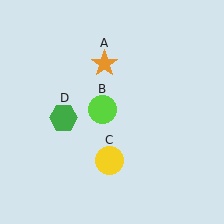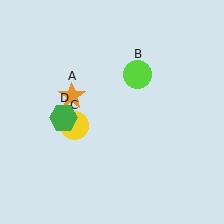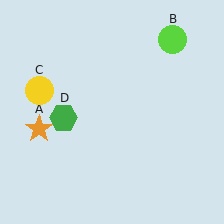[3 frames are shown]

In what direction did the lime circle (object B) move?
The lime circle (object B) moved up and to the right.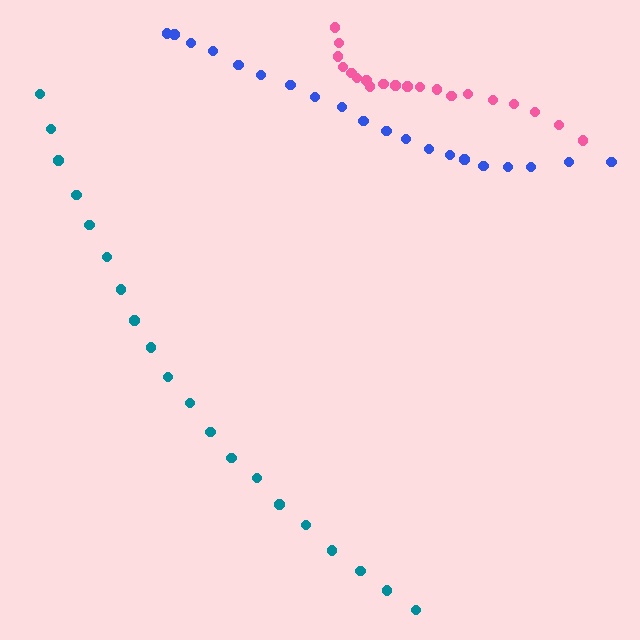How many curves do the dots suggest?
There are 3 distinct paths.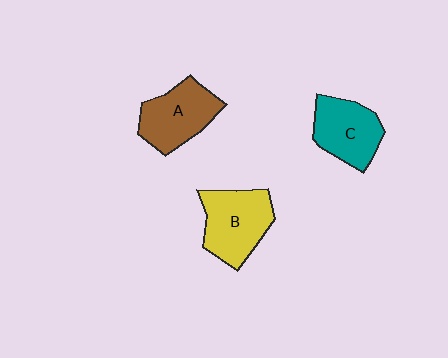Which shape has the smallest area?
Shape C (teal).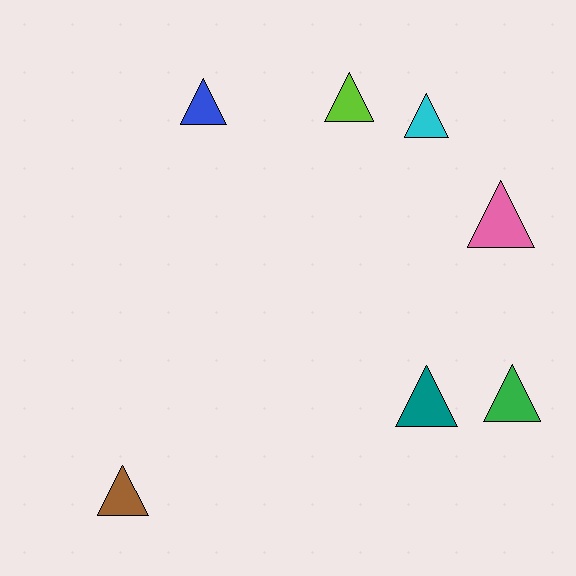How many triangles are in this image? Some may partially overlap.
There are 7 triangles.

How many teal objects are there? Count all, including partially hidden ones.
There is 1 teal object.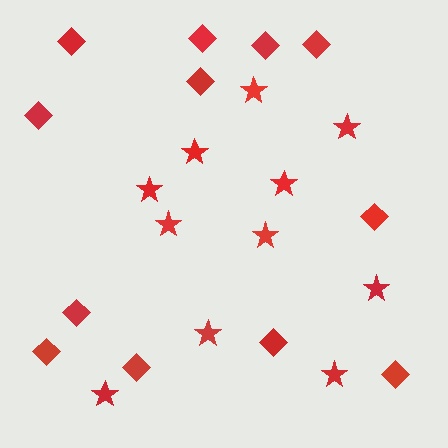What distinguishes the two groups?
There are 2 groups: one group of stars (11) and one group of diamonds (12).